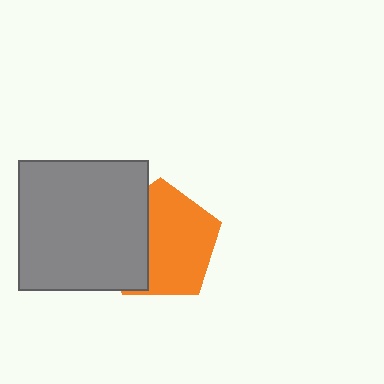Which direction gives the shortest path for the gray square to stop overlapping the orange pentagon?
Moving left gives the shortest separation.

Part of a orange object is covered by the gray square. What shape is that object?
It is a pentagon.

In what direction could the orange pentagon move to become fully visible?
The orange pentagon could move right. That would shift it out from behind the gray square entirely.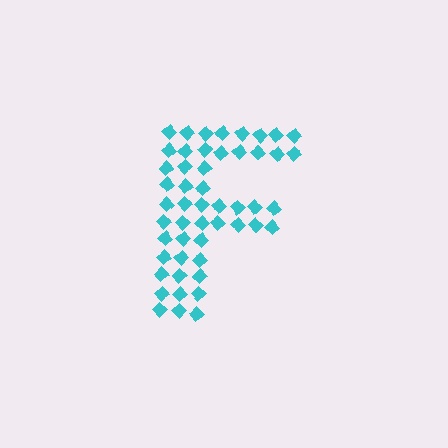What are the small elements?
The small elements are diamonds.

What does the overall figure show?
The overall figure shows the letter F.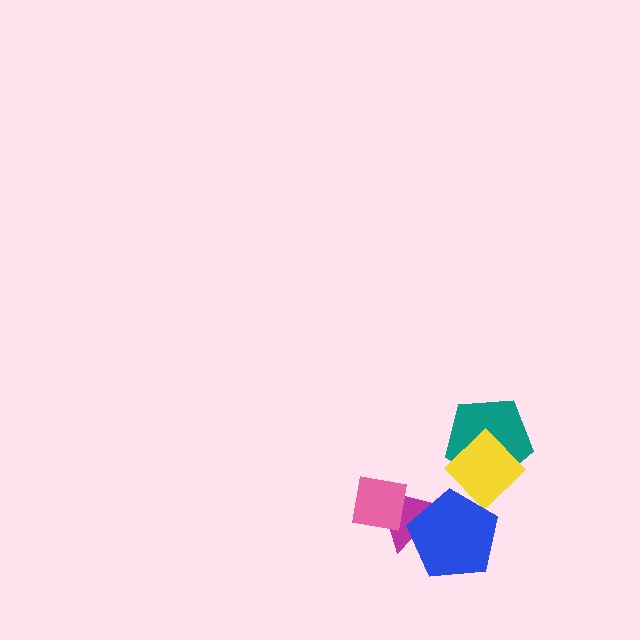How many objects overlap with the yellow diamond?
1 object overlaps with the yellow diamond.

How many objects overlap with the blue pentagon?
1 object overlaps with the blue pentagon.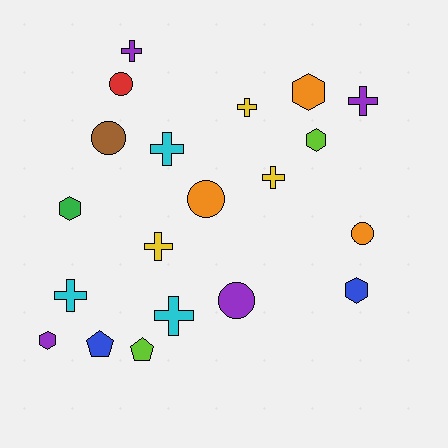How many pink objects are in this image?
There are no pink objects.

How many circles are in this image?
There are 5 circles.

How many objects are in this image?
There are 20 objects.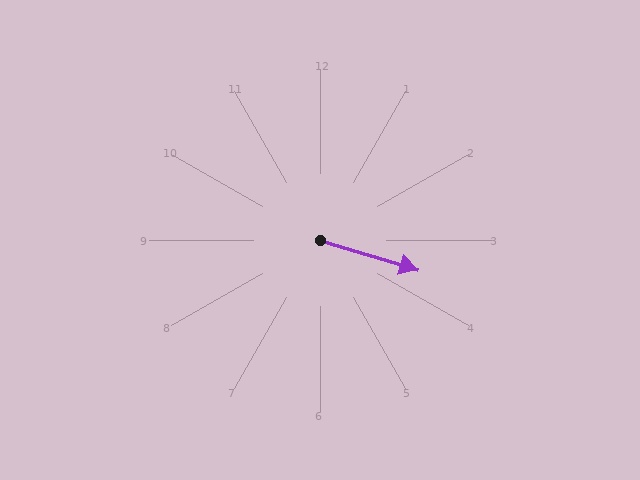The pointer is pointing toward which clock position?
Roughly 4 o'clock.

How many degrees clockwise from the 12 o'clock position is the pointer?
Approximately 107 degrees.